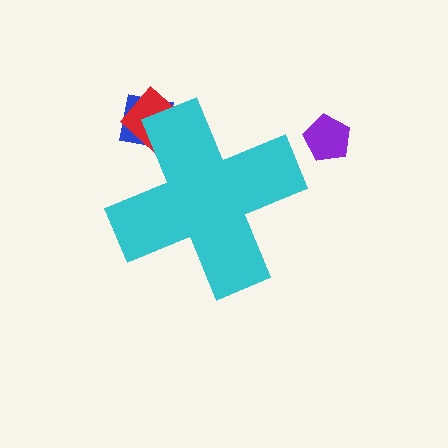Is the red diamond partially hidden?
Yes, the red diamond is partially hidden behind the cyan cross.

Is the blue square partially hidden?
Yes, the blue square is partially hidden behind the cyan cross.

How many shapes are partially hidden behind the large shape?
2 shapes are partially hidden.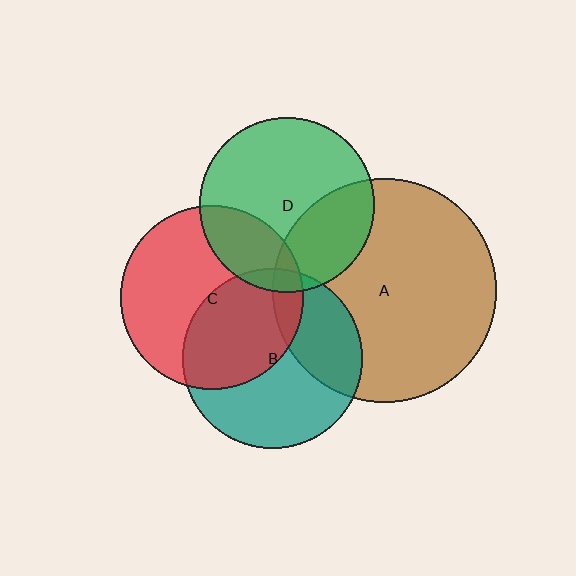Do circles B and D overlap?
Yes.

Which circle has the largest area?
Circle A (brown).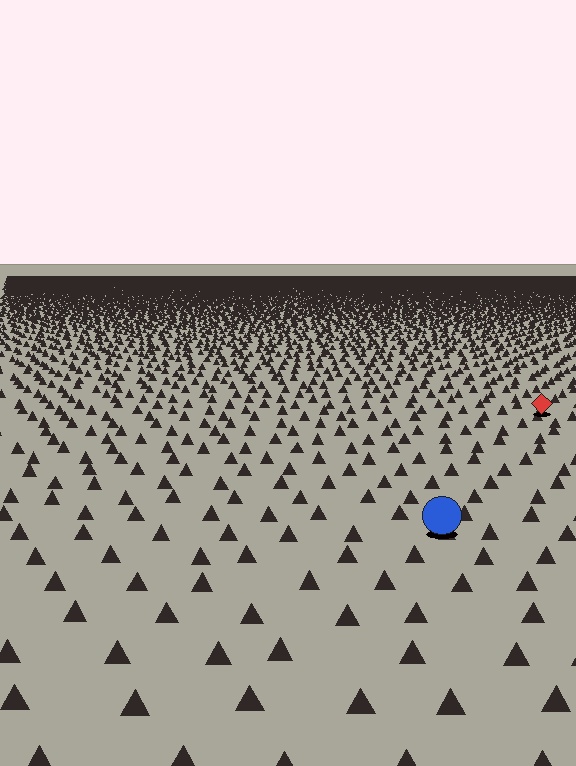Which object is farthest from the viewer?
The red diamond is farthest from the viewer. It appears smaller and the ground texture around it is denser.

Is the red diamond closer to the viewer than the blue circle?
No. The blue circle is closer — you can tell from the texture gradient: the ground texture is coarser near it.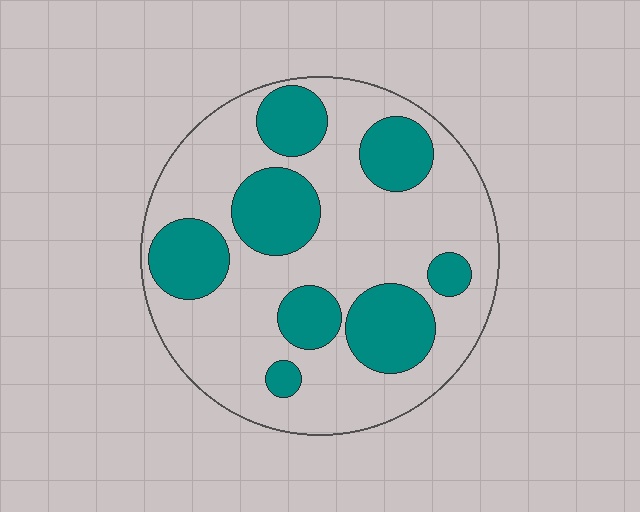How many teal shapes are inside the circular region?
8.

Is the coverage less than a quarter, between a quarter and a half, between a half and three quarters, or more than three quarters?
Between a quarter and a half.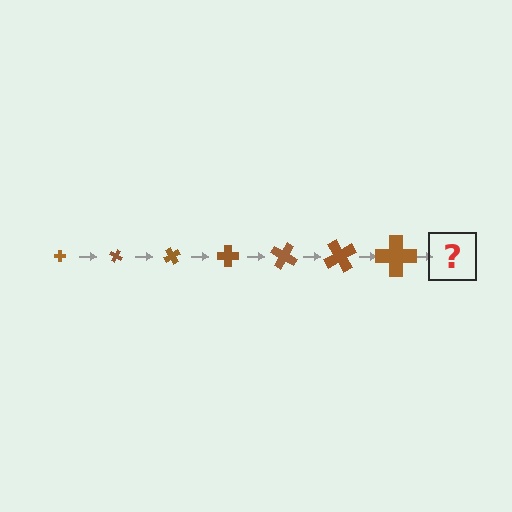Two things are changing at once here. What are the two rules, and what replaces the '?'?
The two rules are that the cross grows larger each step and it rotates 30 degrees each step. The '?' should be a cross, larger than the previous one and rotated 210 degrees from the start.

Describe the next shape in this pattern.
It should be a cross, larger than the previous one and rotated 210 degrees from the start.